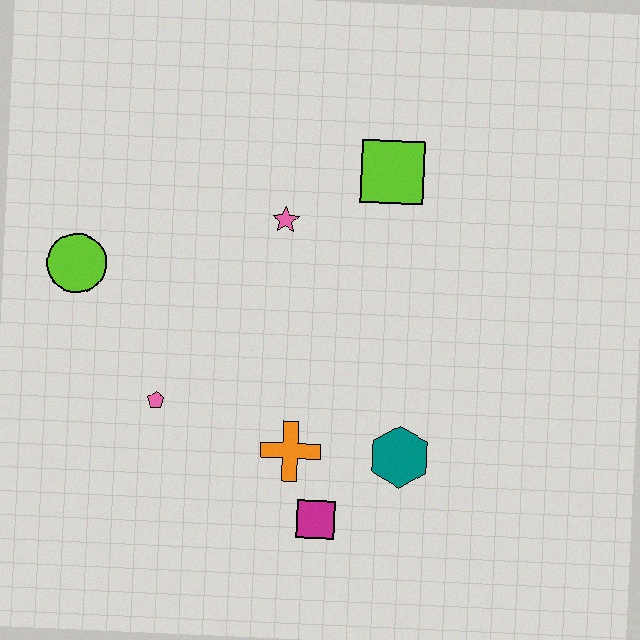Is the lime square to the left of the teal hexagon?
Yes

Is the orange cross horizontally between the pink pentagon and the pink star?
No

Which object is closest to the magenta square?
The orange cross is closest to the magenta square.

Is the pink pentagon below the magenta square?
No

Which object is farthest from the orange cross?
The lime square is farthest from the orange cross.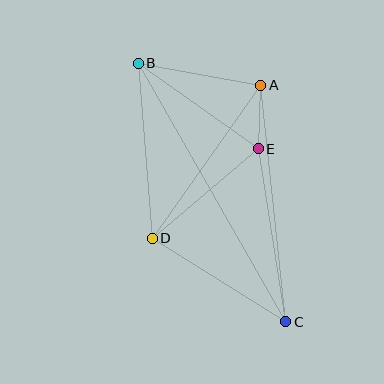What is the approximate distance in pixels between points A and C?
The distance between A and C is approximately 238 pixels.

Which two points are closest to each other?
Points A and E are closest to each other.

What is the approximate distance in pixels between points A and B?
The distance between A and B is approximately 124 pixels.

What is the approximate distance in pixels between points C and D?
The distance between C and D is approximately 157 pixels.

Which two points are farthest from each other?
Points B and C are farthest from each other.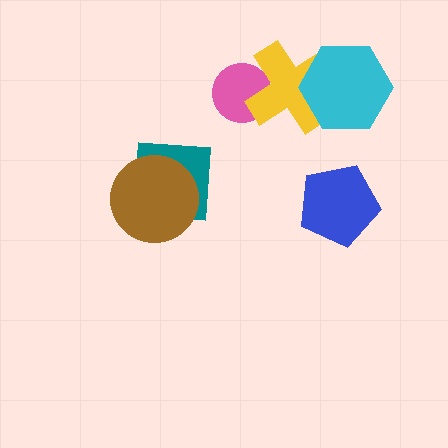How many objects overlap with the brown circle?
1 object overlaps with the brown circle.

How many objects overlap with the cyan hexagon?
1 object overlaps with the cyan hexagon.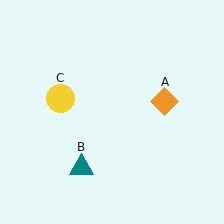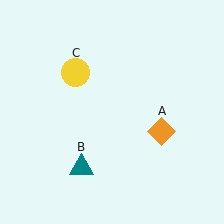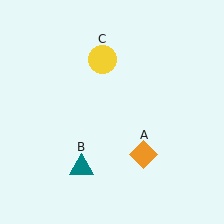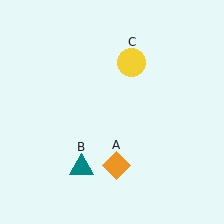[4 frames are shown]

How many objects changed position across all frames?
2 objects changed position: orange diamond (object A), yellow circle (object C).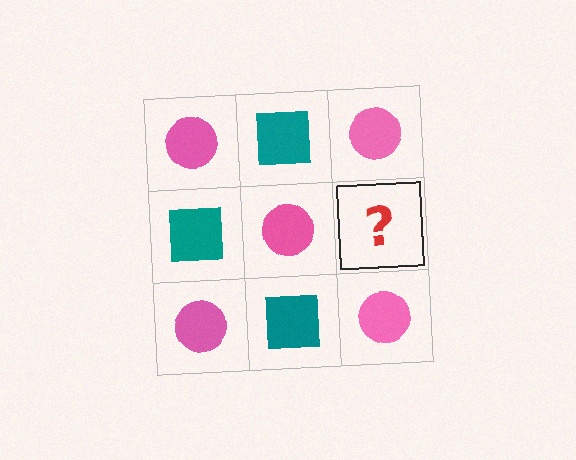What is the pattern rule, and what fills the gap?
The rule is that it alternates pink circle and teal square in a checkerboard pattern. The gap should be filled with a teal square.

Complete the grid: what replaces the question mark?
The question mark should be replaced with a teal square.